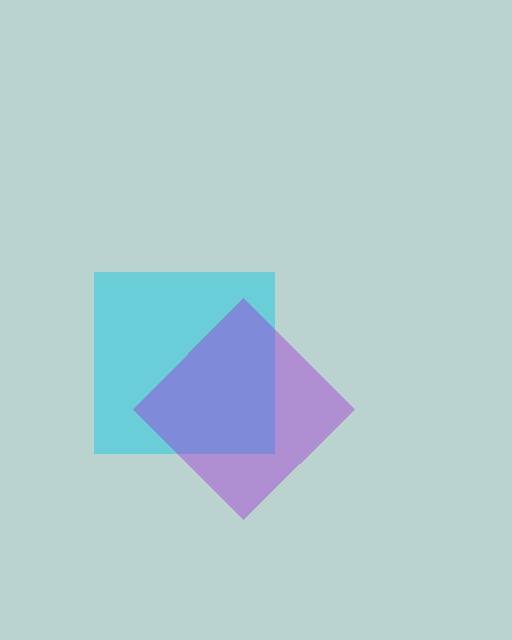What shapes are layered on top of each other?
The layered shapes are: a cyan square, a purple diamond.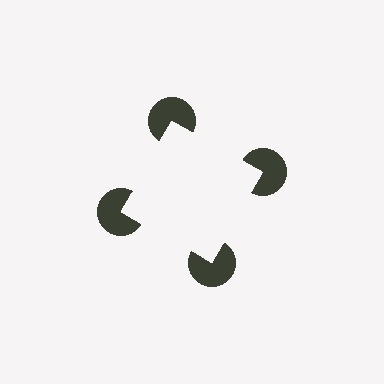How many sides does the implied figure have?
4 sides.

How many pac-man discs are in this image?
There are 4 — one at each vertex of the illusory square.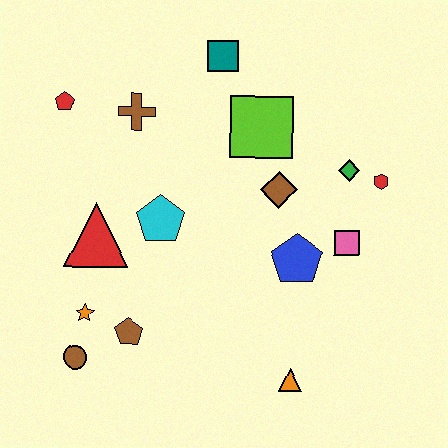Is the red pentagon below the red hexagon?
No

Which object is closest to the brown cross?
The red pentagon is closest to the brown cross.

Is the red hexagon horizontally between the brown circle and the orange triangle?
No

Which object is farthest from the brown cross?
The orange triangle is farthest from the brown cross.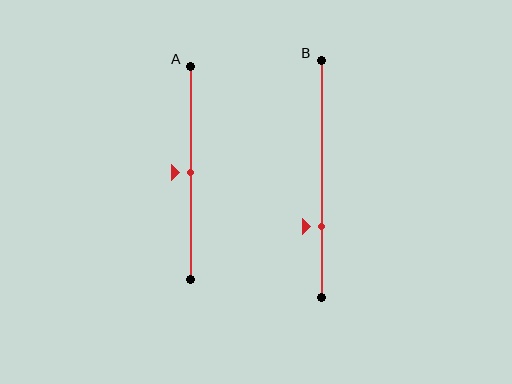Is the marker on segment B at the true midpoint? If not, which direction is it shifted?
No, the marker on segment B is shifted downward by about 20% of the segment length.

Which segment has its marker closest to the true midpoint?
Segment A has its marker closest to the true midpoint.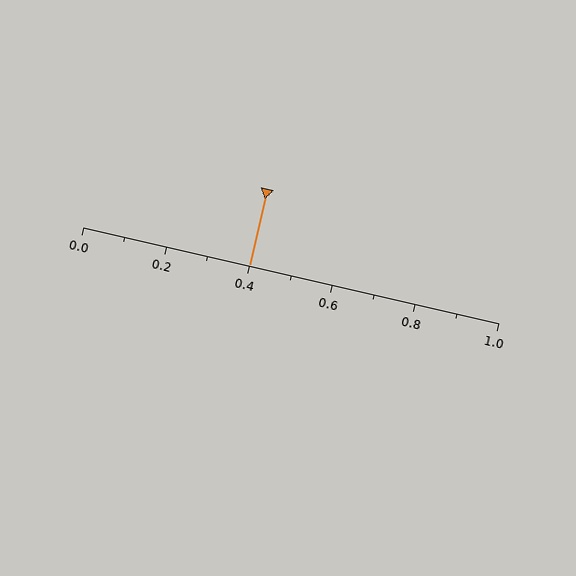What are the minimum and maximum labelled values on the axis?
The axis runs from 0.0 to 1.0.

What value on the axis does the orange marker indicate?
The marker indicates approximately 0.4.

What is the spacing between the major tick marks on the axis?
The major ticks are spaced 0.2 apart.